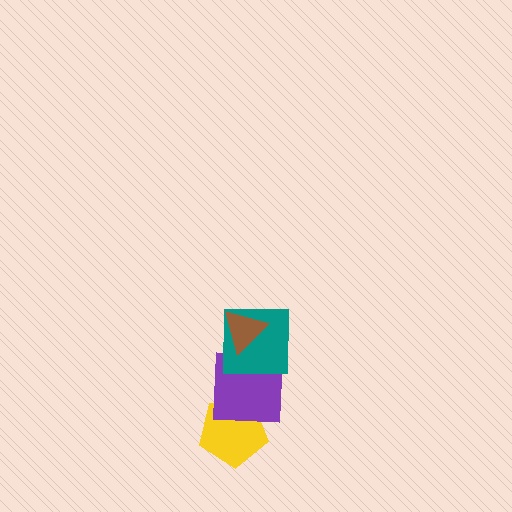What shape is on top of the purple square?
The teal square is on top of the purple square.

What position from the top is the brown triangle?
The brown triangle is 1st from the top.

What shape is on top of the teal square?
The brown triangle is on top of the teal square.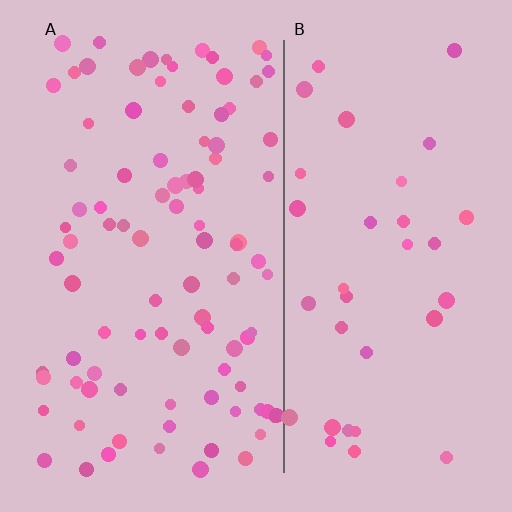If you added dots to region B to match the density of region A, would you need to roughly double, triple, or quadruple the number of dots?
Approximately triple.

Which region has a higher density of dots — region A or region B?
A (the left).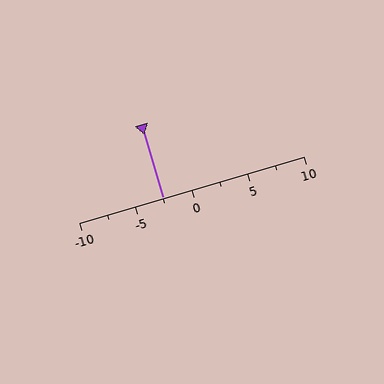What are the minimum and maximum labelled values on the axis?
The axis runs from -10 to 10.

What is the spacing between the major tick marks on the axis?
The major ticks are spaced 5 apart.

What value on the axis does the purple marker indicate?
The marker indicates approximately -2.5.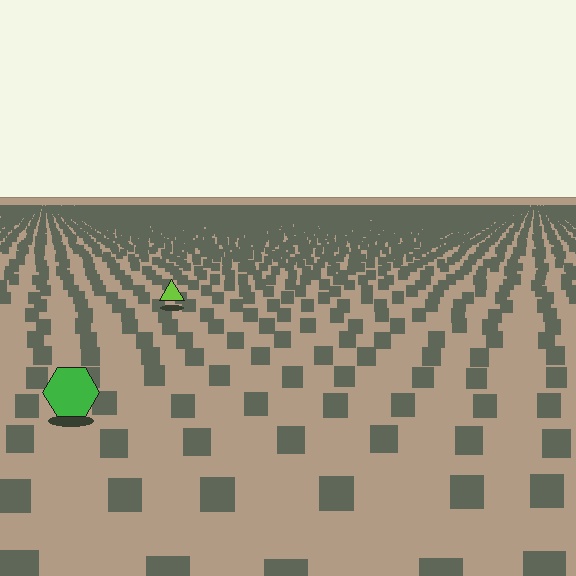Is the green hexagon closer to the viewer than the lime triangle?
Yes. The green hexagon is closer — you can tell from the texture gradient: the ground texture is coarser near it.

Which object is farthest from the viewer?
The lime triangle is farthest from the viewer. It appears smaller and the ground texture around it is denser.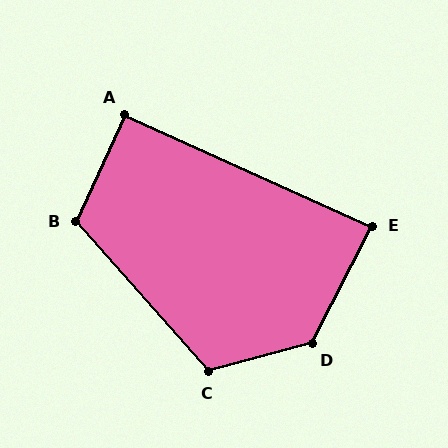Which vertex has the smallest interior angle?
E, at approximately 87 degrees.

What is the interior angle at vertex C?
Approximately 116 degrees (obtuse).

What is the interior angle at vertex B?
Approximately 114 degrees (obtuse).